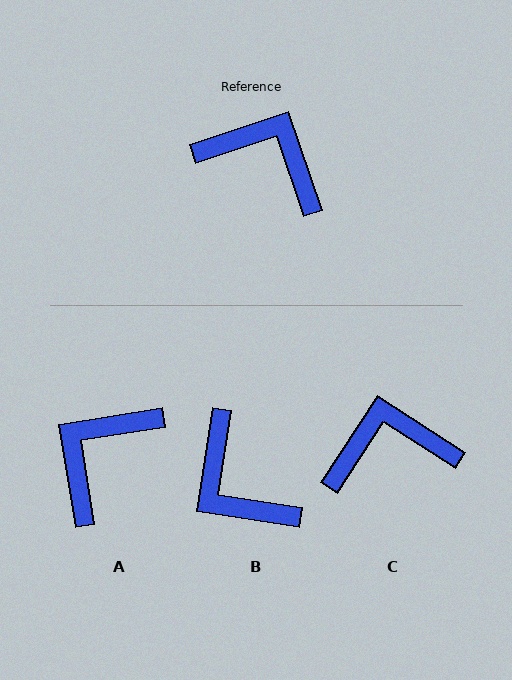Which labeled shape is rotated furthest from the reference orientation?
B, about 153 degrees away.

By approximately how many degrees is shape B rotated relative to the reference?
Approximately 153 degrees counter-clockwise.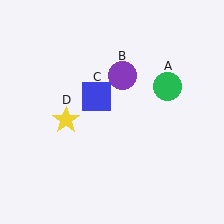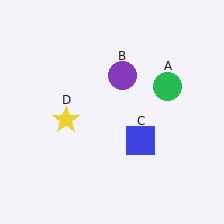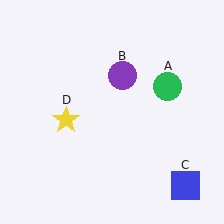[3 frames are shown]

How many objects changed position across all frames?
1 object changed position: blue square (object C).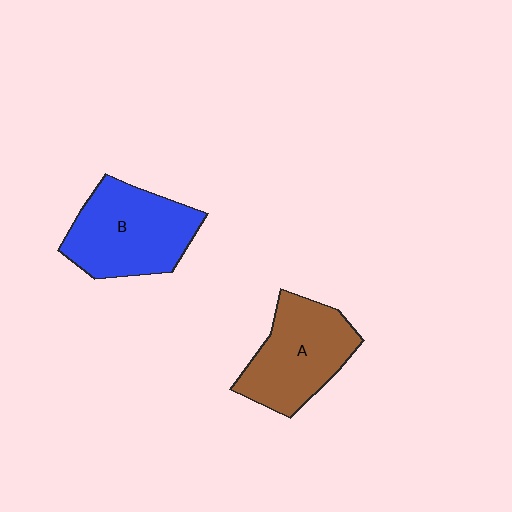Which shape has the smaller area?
Shape A (brown).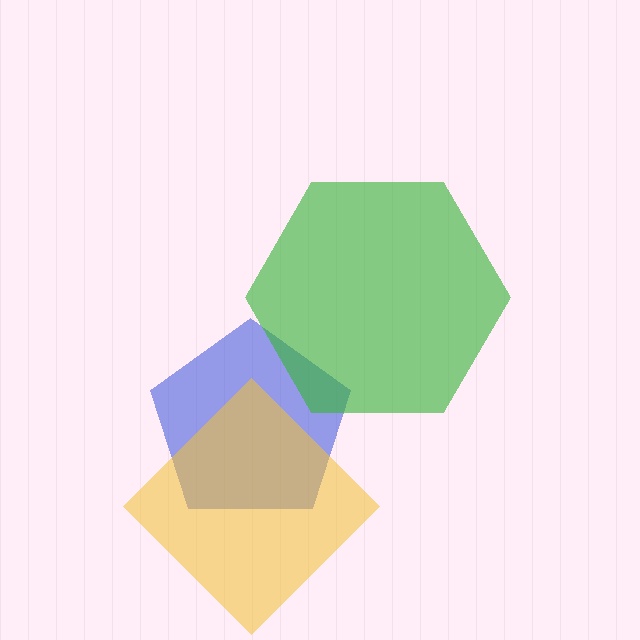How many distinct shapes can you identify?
There are 3 distinct shapes: a blue pentagon, a yellow diamond, a green hexagon.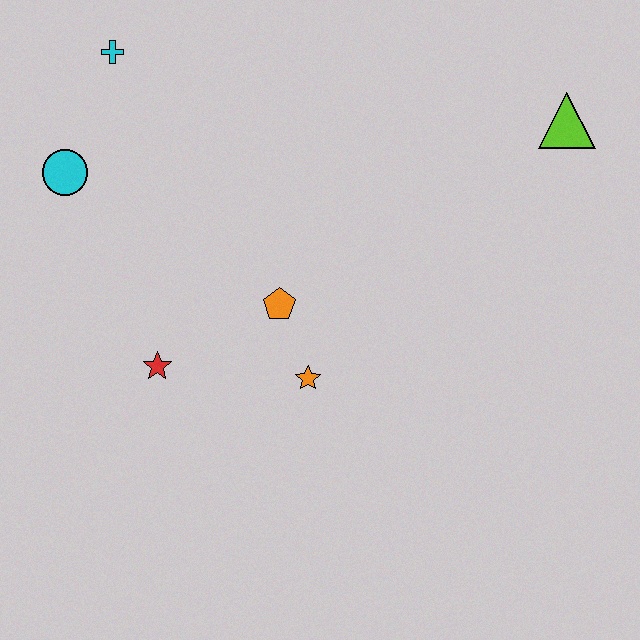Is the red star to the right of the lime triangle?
No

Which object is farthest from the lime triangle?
The cyan circle is farthest from the lime triangle.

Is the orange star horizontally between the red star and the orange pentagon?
No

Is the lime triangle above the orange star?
Yes